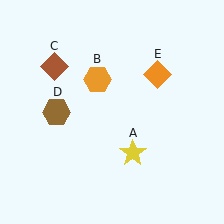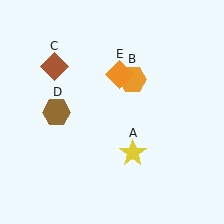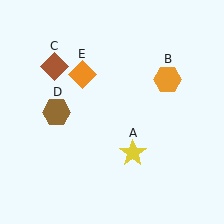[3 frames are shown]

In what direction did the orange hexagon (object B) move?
The orange hexagon (object B) moved right.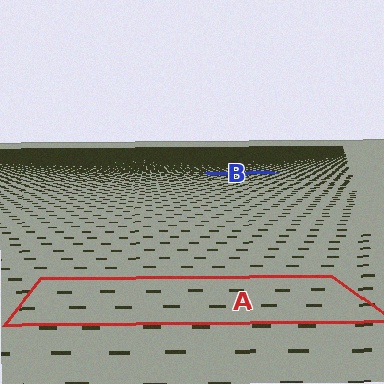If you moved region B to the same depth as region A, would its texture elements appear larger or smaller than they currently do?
They would appear larger. At a closer depth, the same texture elements are projected at a bigger on-screen size.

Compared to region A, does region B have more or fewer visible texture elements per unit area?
Region B has more texture elements per unit area — they are packed more densely because it is farther away.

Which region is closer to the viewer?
Region A is closer. The texture elements there are larger and more spread out.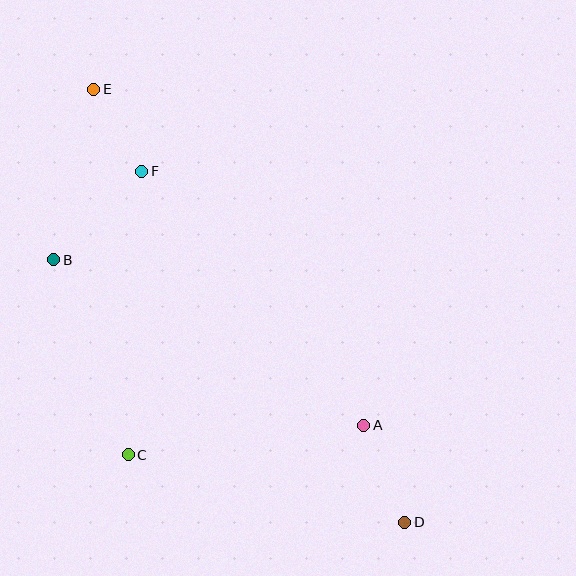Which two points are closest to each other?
Points E and F are closest to each other.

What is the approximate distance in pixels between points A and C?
The distance between A and C is approximately 237 pixels.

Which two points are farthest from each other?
Points D and E are farthest from each other.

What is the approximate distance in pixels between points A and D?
The distance between A and D is approximately 106 pixels.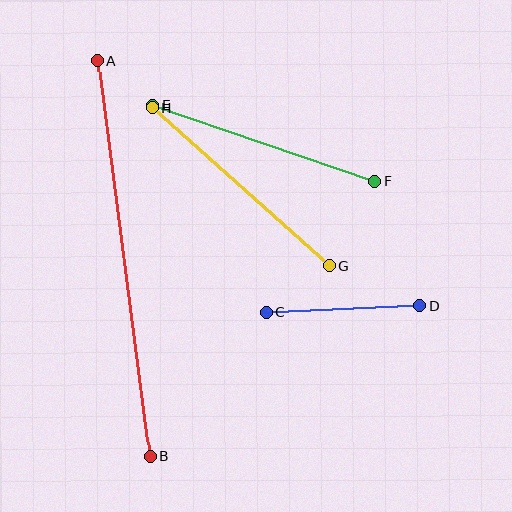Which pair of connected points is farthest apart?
Points A and B are farthest apart.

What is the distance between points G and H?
The distance is approximately 237 pixels.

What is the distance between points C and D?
The distance is approximately 154 pixels.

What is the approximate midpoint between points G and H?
The midpoint is at approximately (241, 187) pixels.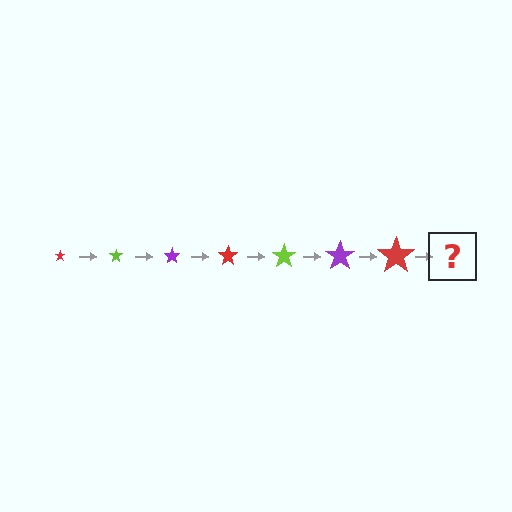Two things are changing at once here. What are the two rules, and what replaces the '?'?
The two rules are that the star grows larger each step and the color cycles through red, lime, and purple. The '?' should be a lime star, larger than the previous one.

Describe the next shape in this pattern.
It should be a lime star, larger than the previous one.